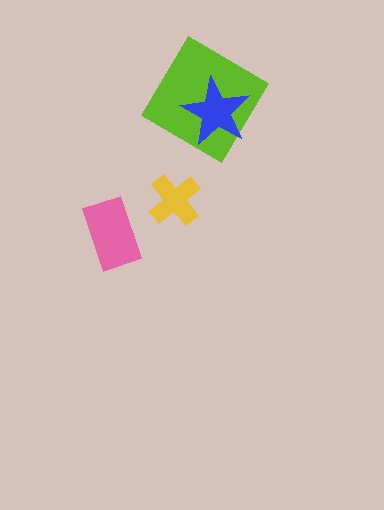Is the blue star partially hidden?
No, no other shape covers it.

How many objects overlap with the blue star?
1 object overlaps with the blue star.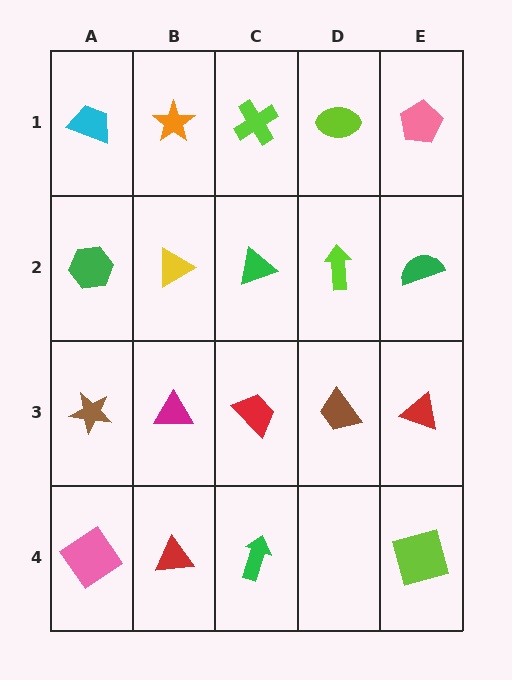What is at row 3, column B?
A magenta triangle.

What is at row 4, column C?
A green arrow.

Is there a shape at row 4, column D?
No, that cell is empty.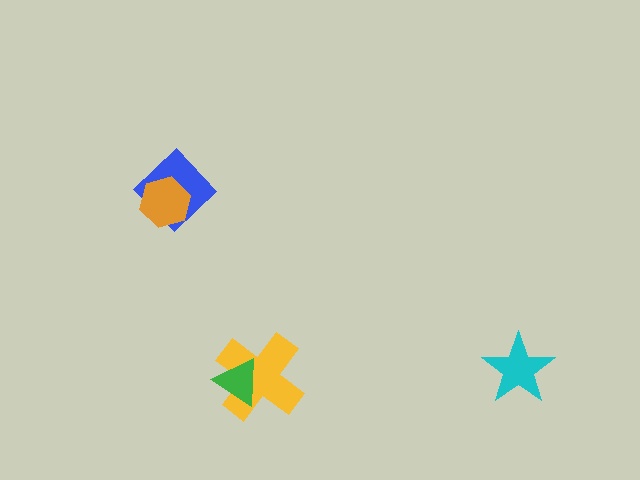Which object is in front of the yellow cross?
The green triangle is in front of the yellow cross.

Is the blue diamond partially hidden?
Yes, it is partially covered by another shape.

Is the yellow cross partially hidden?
Yes, it is partially covered by another shape.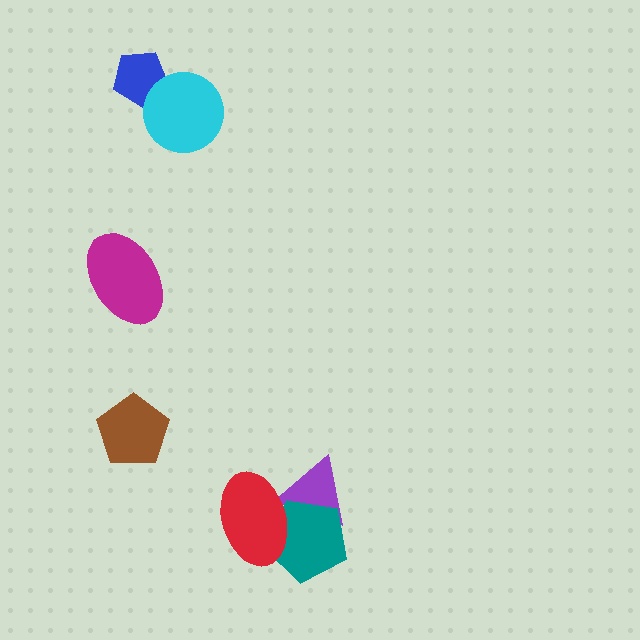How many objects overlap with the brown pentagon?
0 objects overlap with the brown pentagon.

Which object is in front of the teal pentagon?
The red ellipse is in front of the teal pentagon.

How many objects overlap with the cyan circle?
1 object overlaps with the cyan circle.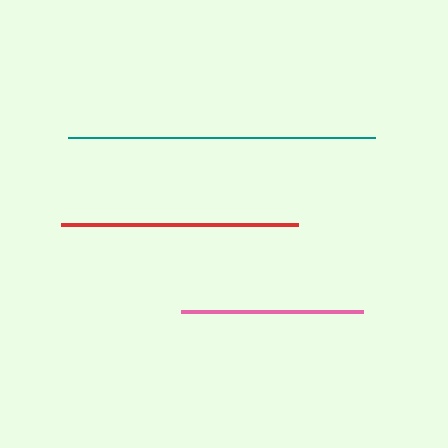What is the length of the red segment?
The red segment is approximately 237 pixels long.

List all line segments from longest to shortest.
From longest to shortest: teal, red, pink.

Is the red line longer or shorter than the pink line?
The red line is longer than the pink line.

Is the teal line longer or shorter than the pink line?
The teal line is longer than the pink line.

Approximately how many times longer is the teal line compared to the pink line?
The teal line is approximately 1.7 times the length of the pink line.